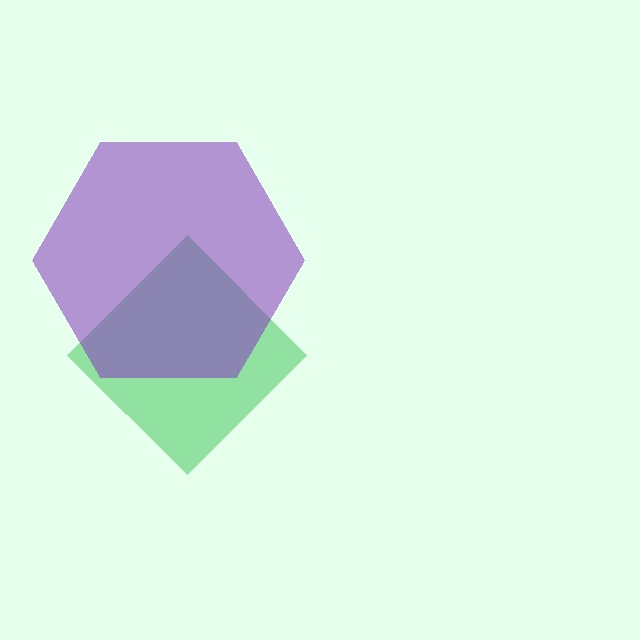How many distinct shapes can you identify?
There are 2 distinct shapes: a green diamond, a purple hexagon.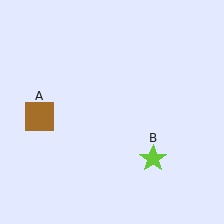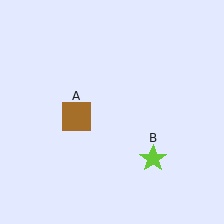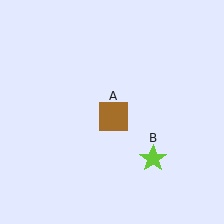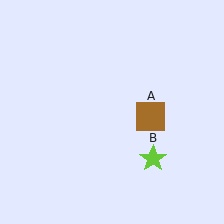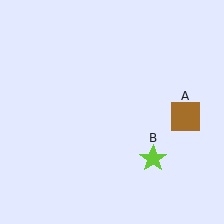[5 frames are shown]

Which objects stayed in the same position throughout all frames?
Lime star (object B) remained stationary.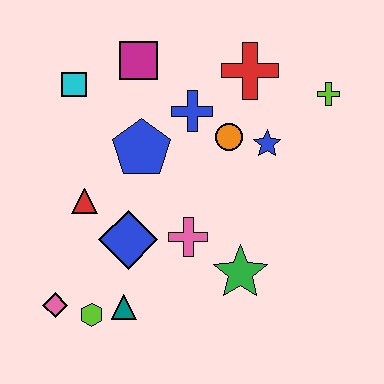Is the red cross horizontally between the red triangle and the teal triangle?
No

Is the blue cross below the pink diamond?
No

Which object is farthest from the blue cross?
The pink diamond is farthest from the blue cross.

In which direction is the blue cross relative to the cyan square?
The blue cross is to the right of the cyan square.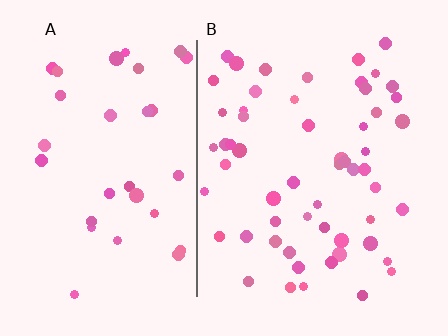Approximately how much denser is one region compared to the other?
Approximately 1.8× — region B over region A.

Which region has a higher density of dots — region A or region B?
B (the right).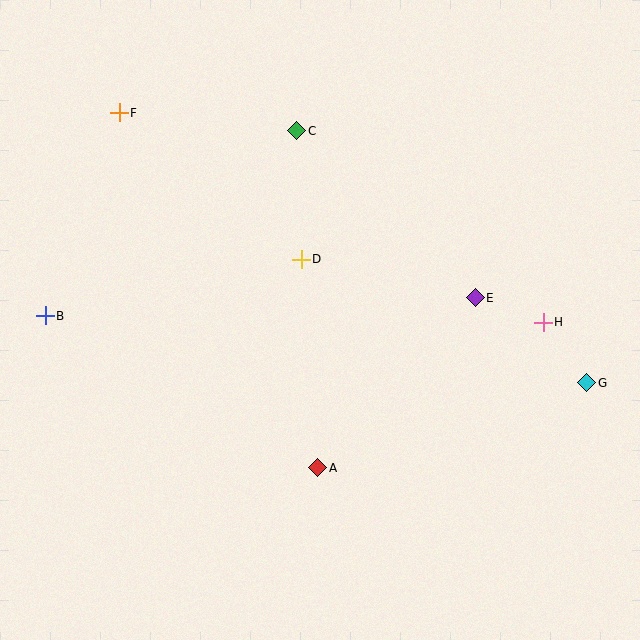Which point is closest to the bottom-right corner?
Point G is closest to the bottom-right corner.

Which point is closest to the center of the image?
Point D at (301, 259) is closest to the center.